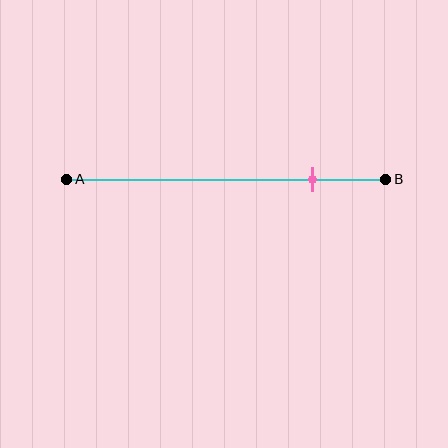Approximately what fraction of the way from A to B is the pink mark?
The pink mark is approximately 75% of the way from A to B.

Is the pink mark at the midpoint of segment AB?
No, the mark is at about 75% from A, not at the 50% midpoint.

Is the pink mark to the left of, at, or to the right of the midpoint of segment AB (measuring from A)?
The pink mark is to the right of the midpoint of segment AB.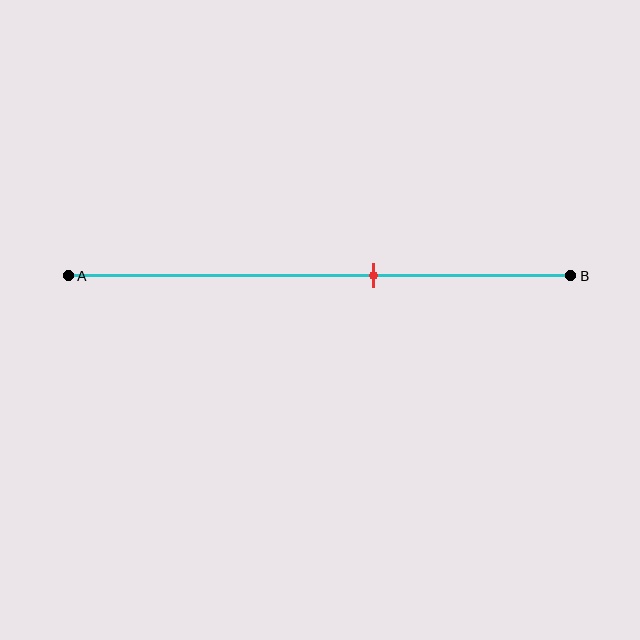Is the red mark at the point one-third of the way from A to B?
No, the mark is at about 60% from A, not at the 33% one-third point.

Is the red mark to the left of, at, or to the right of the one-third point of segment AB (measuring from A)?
The red mark is to the right of the one-third point of segment AB.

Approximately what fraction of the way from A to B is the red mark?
The red mark is approximately 60% of the way from A to B.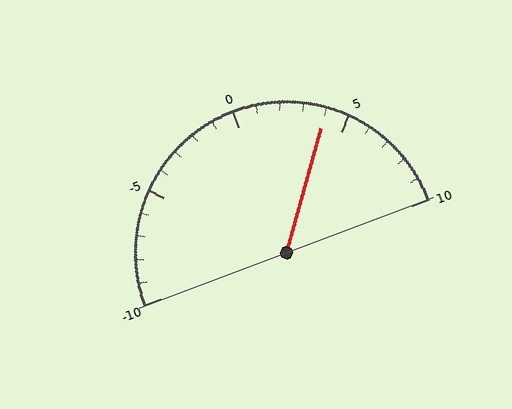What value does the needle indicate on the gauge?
The needle indicates approximately 4.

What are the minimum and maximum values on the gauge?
The gauge ranges from -10 to 10.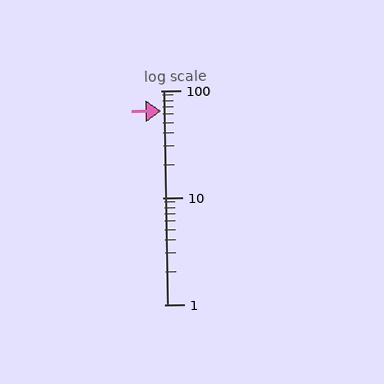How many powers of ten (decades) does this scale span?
The scale spans 2 decades, from 1 to 100.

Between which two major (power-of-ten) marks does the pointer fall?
The pointer is between 10 and 100.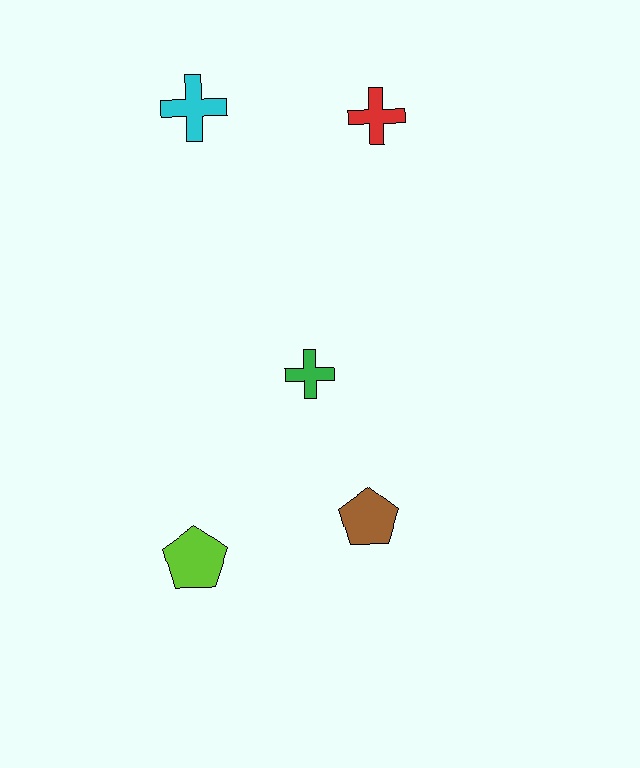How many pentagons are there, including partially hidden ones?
There are 2 pentagons.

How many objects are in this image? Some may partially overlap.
There are 5 objects.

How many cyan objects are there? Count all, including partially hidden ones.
There is 1 cyan object.